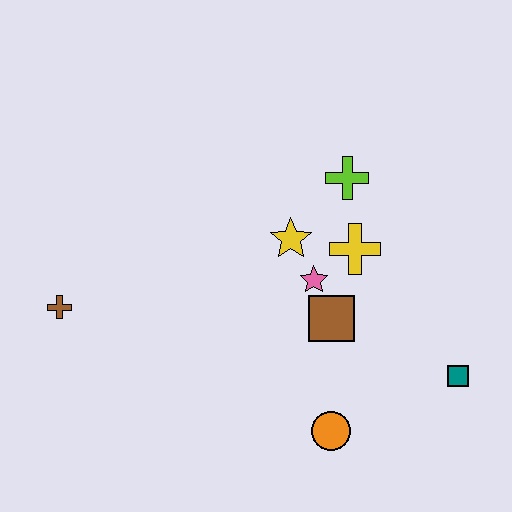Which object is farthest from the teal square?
The brown cross is farthest from the teal square.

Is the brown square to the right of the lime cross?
No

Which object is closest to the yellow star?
The pink star is closest to the yellow star.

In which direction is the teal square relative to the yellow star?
The teal square is to the right of the yellow star.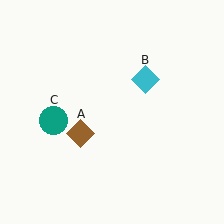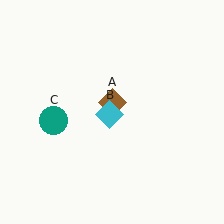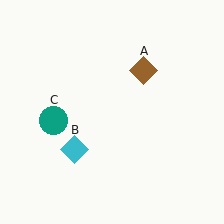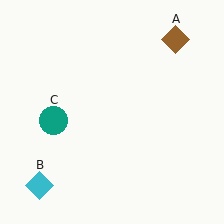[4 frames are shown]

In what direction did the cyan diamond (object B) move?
The cyan diamond (object B) moved down and to the left.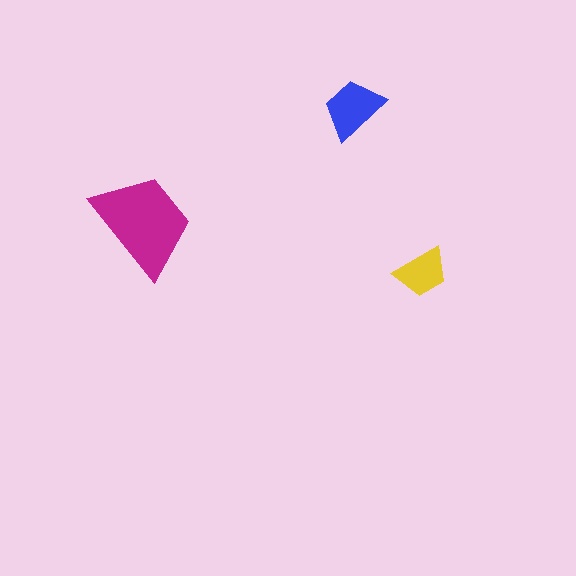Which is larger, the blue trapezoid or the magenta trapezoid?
The magenta one.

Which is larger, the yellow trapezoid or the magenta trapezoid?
The magenta one.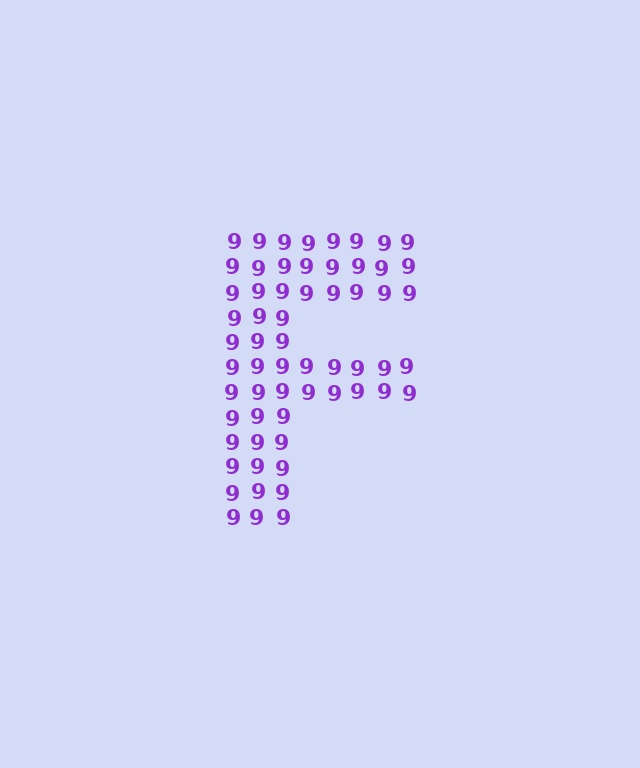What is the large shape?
The large shape is the letter F.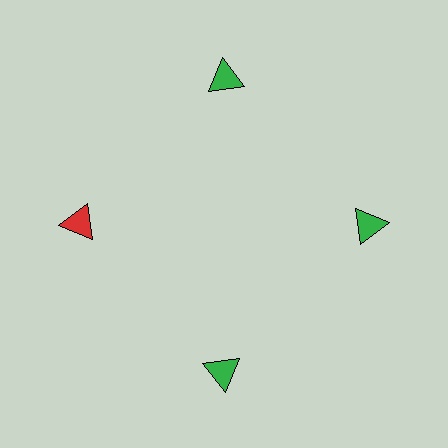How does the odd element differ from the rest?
It has a different color: red instead of green.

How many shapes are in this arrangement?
There are 4 shapes arranged in a ring pattern.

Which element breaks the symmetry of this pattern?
The red triangle at roughly the 9 o'clock position breaks the symmetry. All other shapes are green triangles.